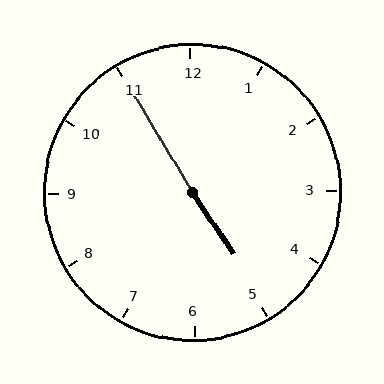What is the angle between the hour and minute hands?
Approximately 178 degrees.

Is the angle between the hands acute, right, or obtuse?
It is obtuse.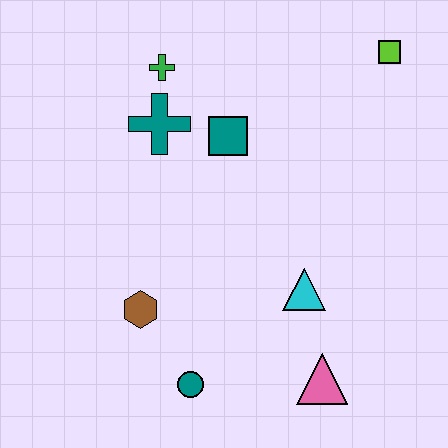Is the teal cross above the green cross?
No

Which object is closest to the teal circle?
The brown hexagon is closest to the teal circle.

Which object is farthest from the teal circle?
The lime square is farthest from the teal circle.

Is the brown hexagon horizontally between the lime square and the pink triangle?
No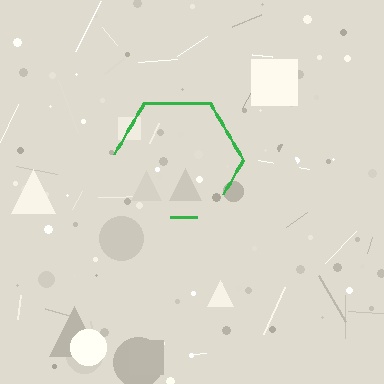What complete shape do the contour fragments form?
The contour fragments form a hexagon.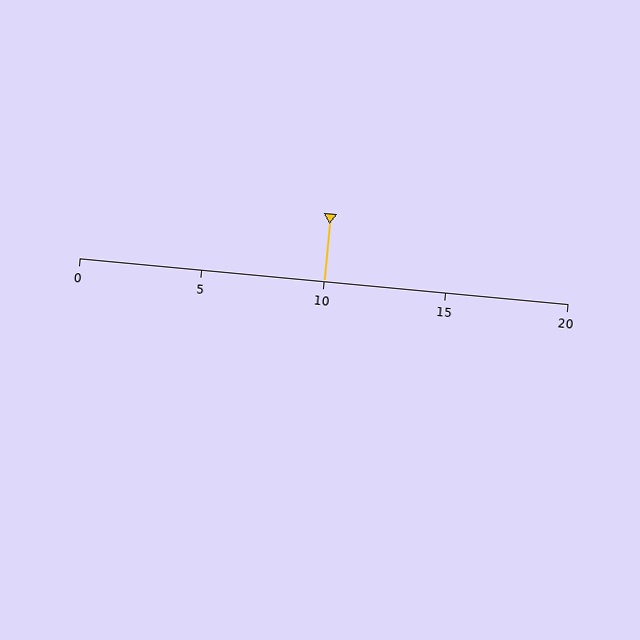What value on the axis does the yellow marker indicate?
The marker indicates approximately 10.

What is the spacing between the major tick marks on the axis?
The major ticks are spaced 5 apart.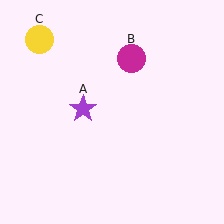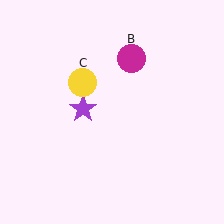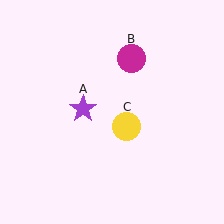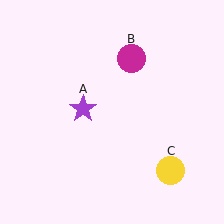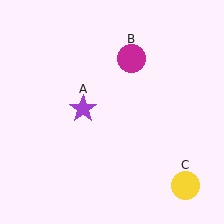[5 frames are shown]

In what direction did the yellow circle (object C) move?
The yellow circle (object C) moved down and to the right.